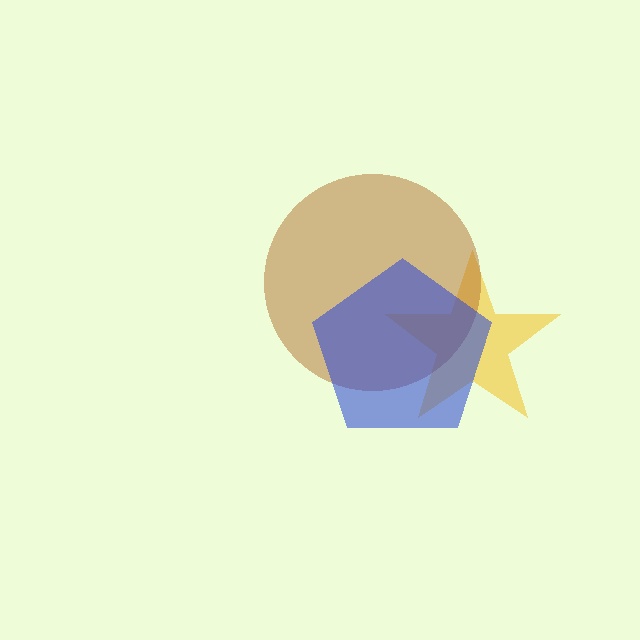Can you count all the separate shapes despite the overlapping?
Yes, there are 3 separate shapes.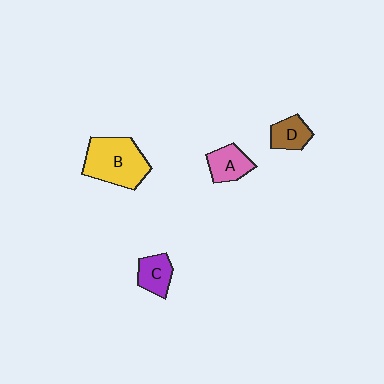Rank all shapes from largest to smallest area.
From largest to smallest: B (yellow), A (pink), C (purple), D (brown).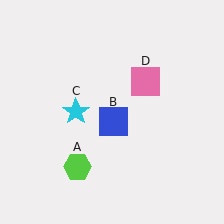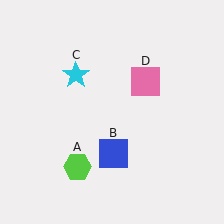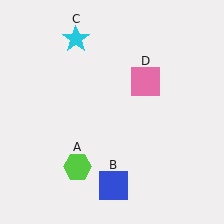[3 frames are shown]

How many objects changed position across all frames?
2 objects changed position: blue square (object B), cyan star (object C).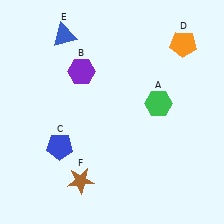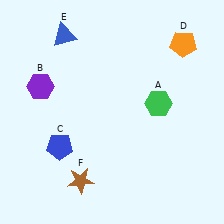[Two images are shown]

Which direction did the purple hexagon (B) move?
The purple hexagon (B) moved left.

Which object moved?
The purple hexagon (B) moved left.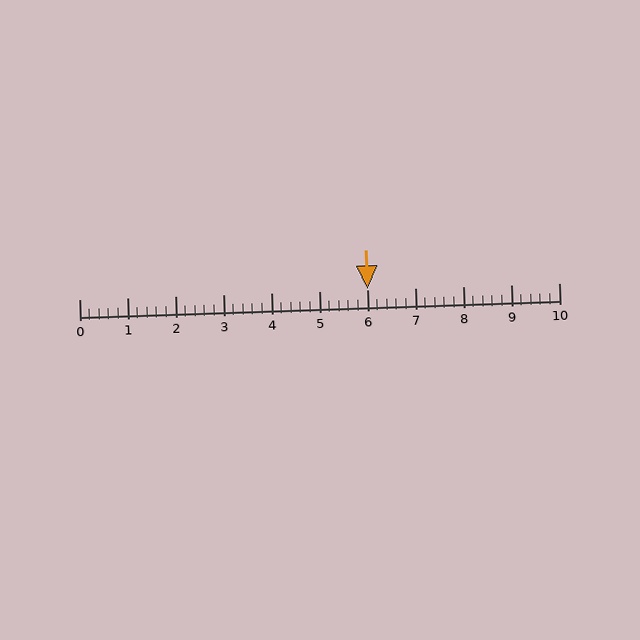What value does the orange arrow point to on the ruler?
The orange arrow points to approximately 6.0.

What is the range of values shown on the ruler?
The ruler shows values from 0 to 10.